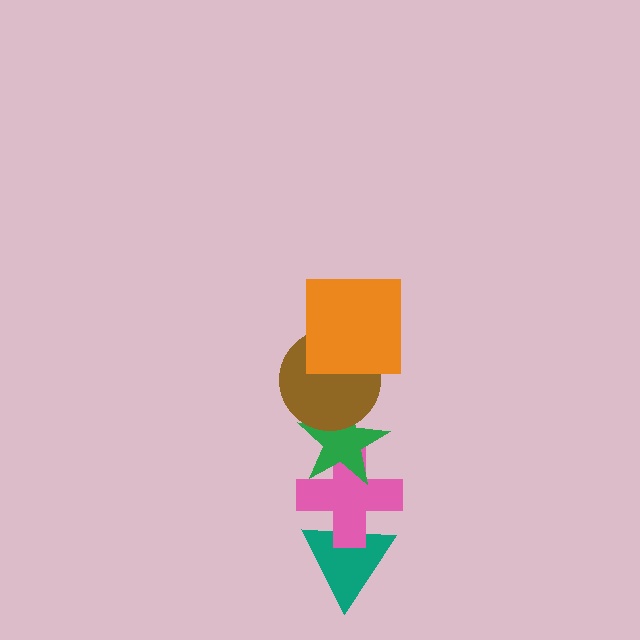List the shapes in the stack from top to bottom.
From top to bottom: the orange square, the brown circle, the green star, the pink cross, the teal triangle.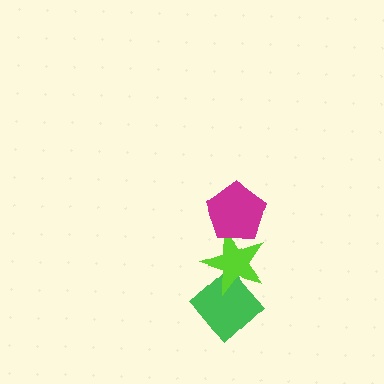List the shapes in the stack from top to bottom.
From top to bottom: the magenta pentagon, the lime star, the green diamond.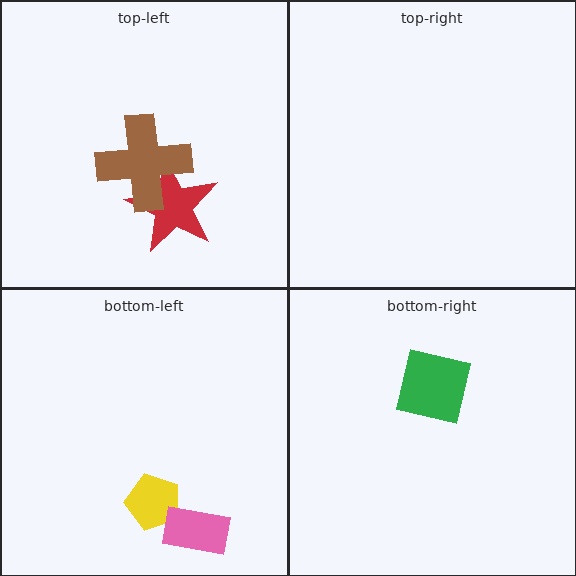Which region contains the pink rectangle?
The bottom-left region.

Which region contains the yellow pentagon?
The bottom-left region.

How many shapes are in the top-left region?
2.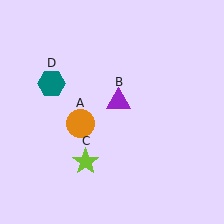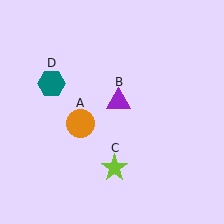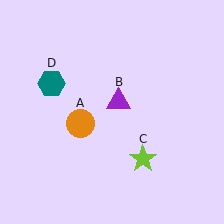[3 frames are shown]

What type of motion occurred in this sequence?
The lime star (object C) rotated counterclockwise around the center of the scene.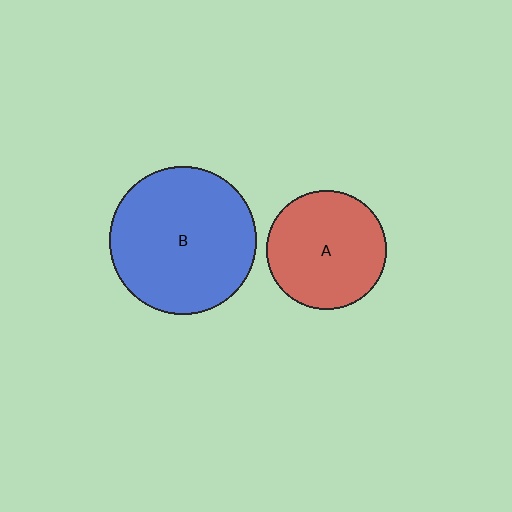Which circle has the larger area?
Circle B (blue).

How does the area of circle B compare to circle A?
Approximately 1.5 times.